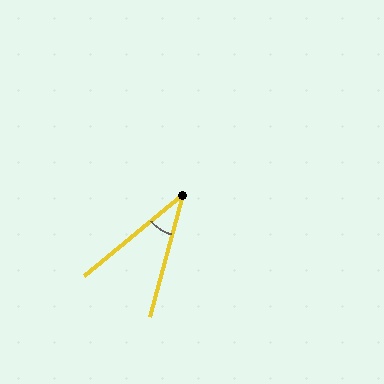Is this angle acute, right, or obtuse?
It is acute.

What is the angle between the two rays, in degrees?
Approximately 35 degrees.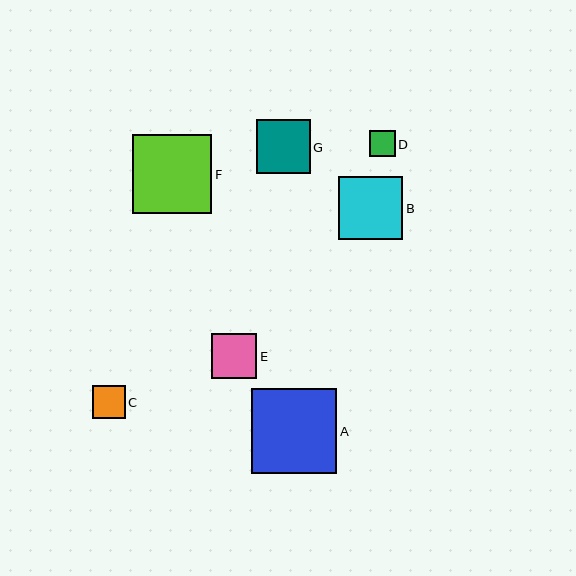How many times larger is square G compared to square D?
Square G is approximately 2.1 times the size of square D.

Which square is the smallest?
Square D is the smallest with a size of approximately 26 pixels.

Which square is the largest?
Square A is the largest with a size of approximately 85 pixels.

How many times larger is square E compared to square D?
Square E is approximately 1.7 times the size of square D.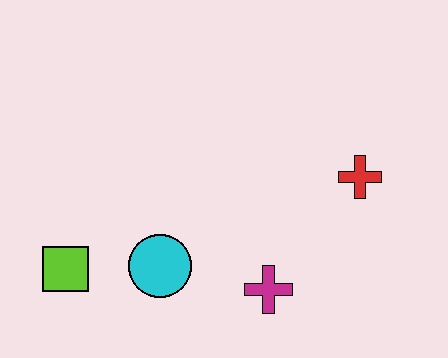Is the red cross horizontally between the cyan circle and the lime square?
No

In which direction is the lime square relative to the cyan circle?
The lime square is to the left of the cyan circle.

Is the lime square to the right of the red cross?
No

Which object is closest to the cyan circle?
The lime square is closest to the cyan circle.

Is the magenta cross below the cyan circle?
Yes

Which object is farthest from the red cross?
The lime square is farthest from the red cross.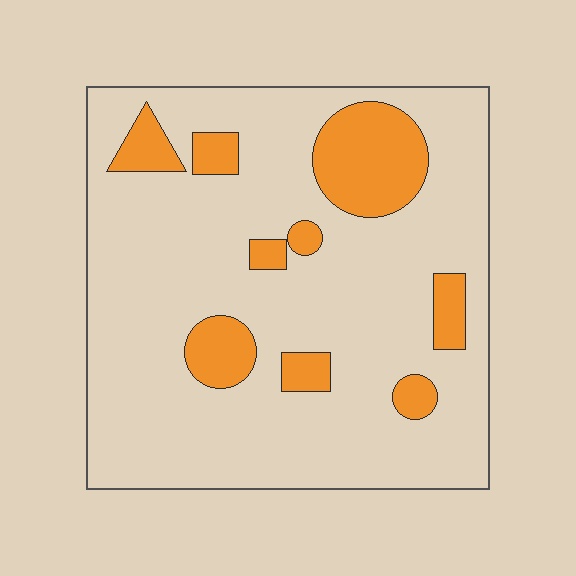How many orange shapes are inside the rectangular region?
9.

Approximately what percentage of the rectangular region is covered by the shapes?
Approximately 15%.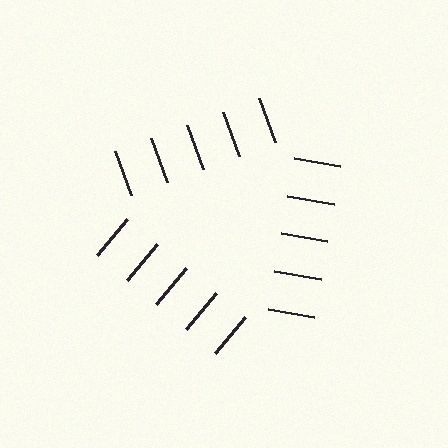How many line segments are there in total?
15 — 5 along each of the 3 edges.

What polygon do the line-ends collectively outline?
An illusory triangle — the line segments terminate on its edges but no continuous stroke is drawn.